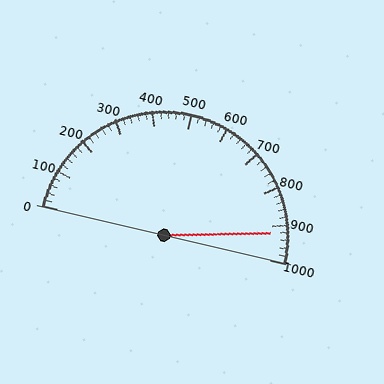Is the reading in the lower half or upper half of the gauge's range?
The reading is in the upper half of the range (0 to 1000).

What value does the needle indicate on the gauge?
The needle indicates approximately 920.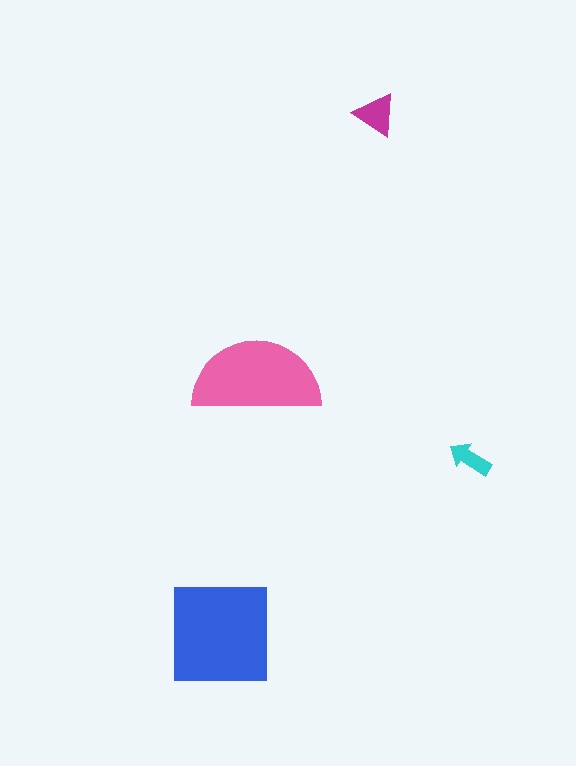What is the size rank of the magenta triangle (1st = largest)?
3rd.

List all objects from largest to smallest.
The blue square, the pink semicircle, the magenta triangle, the cyan arrow.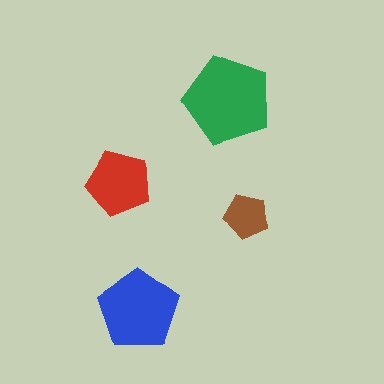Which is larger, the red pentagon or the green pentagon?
The green one.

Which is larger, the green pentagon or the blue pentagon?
The green one.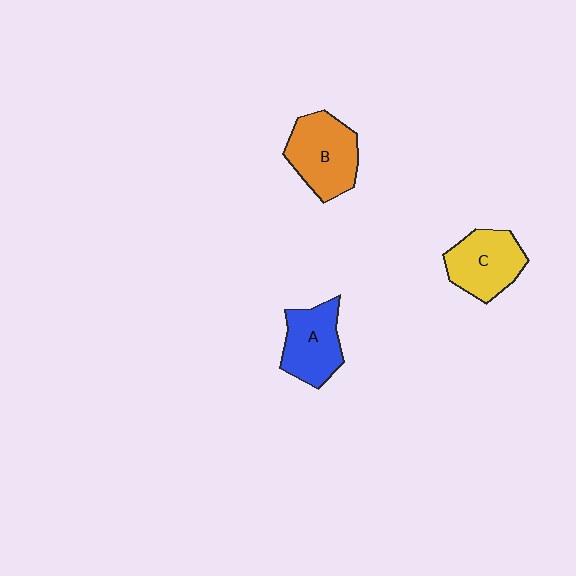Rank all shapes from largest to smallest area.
From largest to smallest: B (orange), C (yellow), A (blue).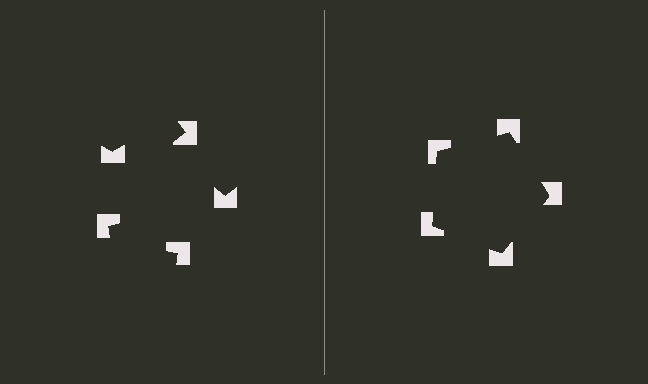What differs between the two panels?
The notched squares are positioned identically on both sides; only the wedge orientations differ. On the right they align to a pentagon; on the left they are misaligned.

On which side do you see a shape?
An illusory pentagon appears on the right side. On the left side the wedge cuts are rotated, so no coherent shape forms.